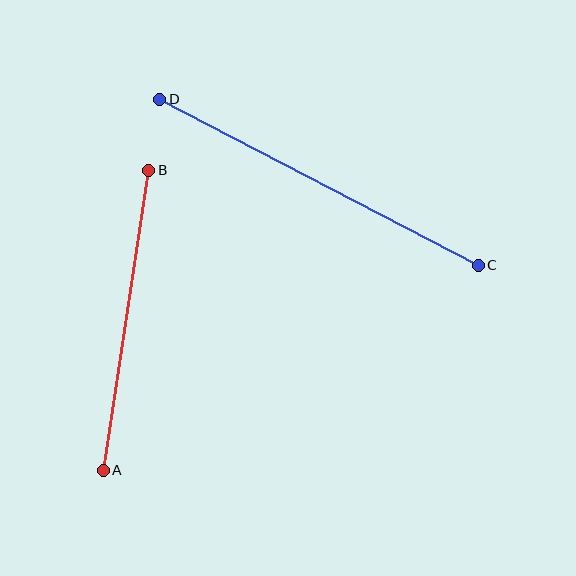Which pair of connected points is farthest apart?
Points C and D are farthest apart.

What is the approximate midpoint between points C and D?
The midpoint is at approximately (319, 182) pixels.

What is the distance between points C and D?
The distance is approximately 359 pixels.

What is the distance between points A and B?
The distance is approximately 303 pixels.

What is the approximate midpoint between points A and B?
The midpoint is at approximately (126, 320) pixels.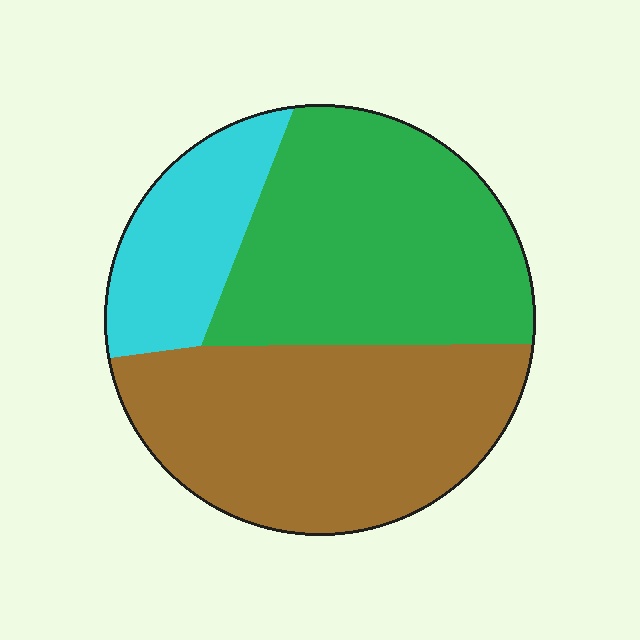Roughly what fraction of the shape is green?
Green covers around 40% of the shape.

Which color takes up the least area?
Cyan, at roughly 15%.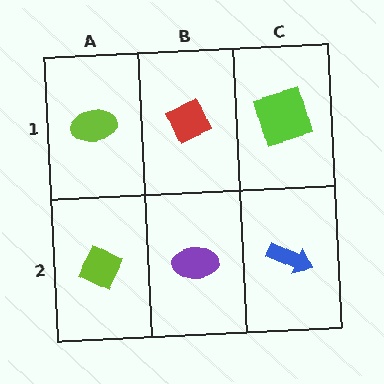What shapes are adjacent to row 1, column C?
A blue arrow (row 2, column C), a red diamond (row 1, column B).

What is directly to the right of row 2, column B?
A blue arrow.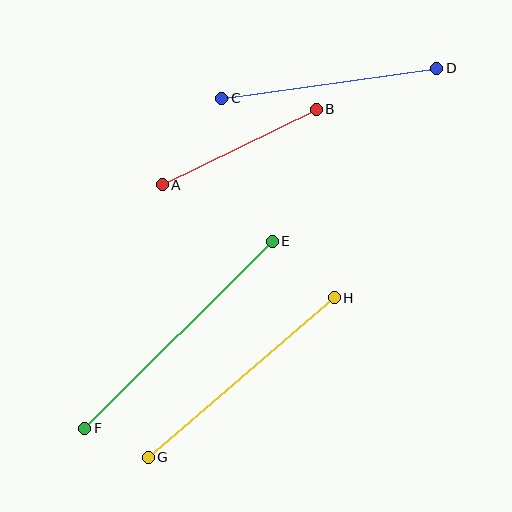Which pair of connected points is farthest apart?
Points E and F are farthest apart.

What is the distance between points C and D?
The distance is approximately 217 pixels.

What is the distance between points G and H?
The distance is approximately 245 pixels.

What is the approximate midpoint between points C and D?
The midpoint is at approximately (329, 83) pixels.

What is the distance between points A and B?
The distance is approximately 172 pixels.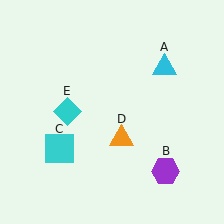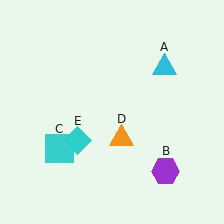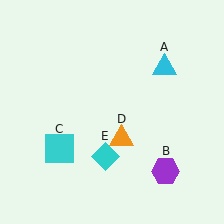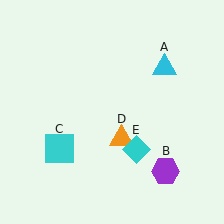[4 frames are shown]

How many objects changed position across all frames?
1 object changed position: cyan diamond (object E).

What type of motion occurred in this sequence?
The cyan diamond (object E) rotated counterclockwise around the center of the scene.